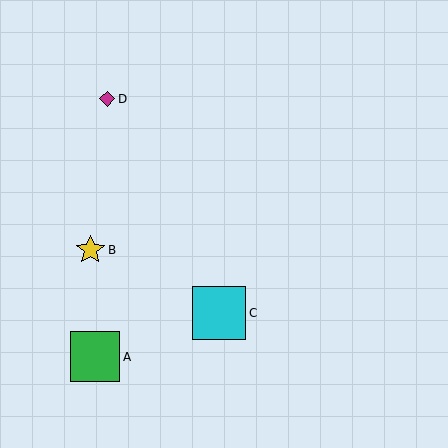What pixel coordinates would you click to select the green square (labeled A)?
Click at (95, 357) to select the green square A.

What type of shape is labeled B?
Shape B is a yellow star.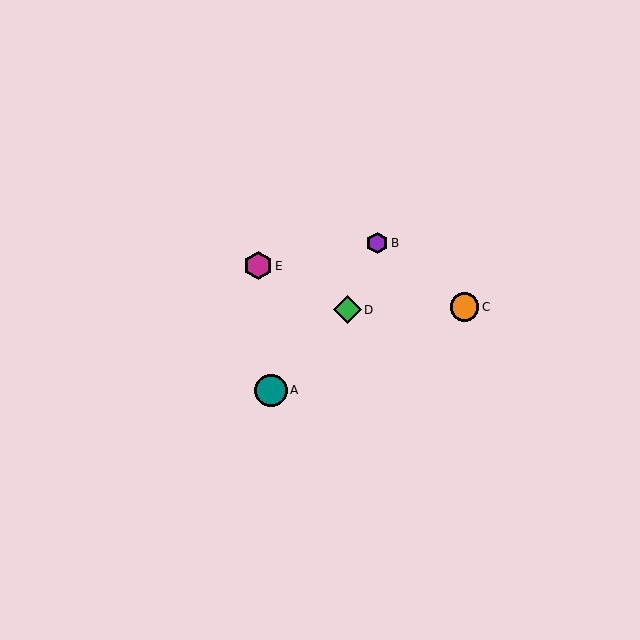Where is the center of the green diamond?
The center of the green diamond is at (347, 310).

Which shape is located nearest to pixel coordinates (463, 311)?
The orange circle (labeled C) at (465, 307) is nearest to that location.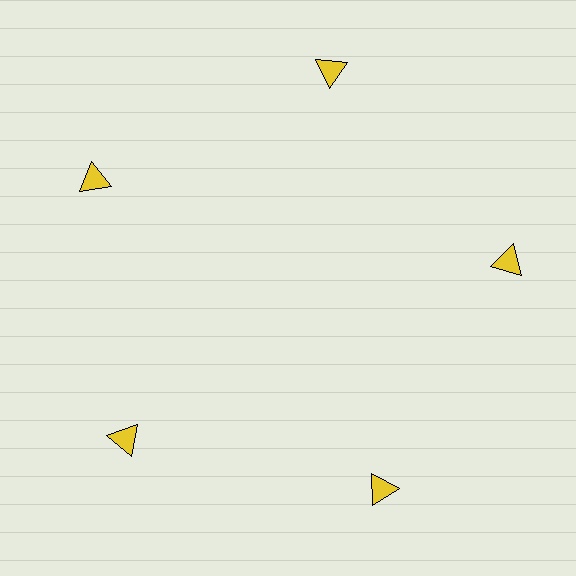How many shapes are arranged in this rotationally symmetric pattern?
There are 5 shapes, arranged in 5 groups of 1.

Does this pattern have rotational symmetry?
Yes, this pattern has 5-fold rotational symmetry. It looks the same after rotating 72 degrees around the center.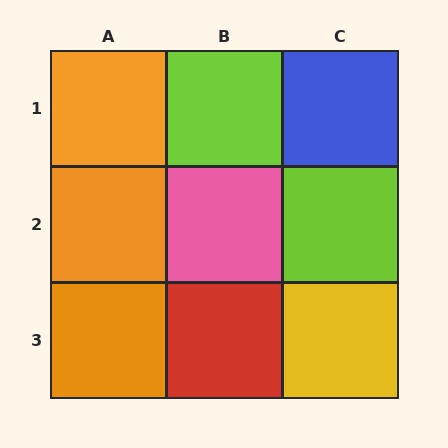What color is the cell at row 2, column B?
Pink.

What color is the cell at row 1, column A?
Orange.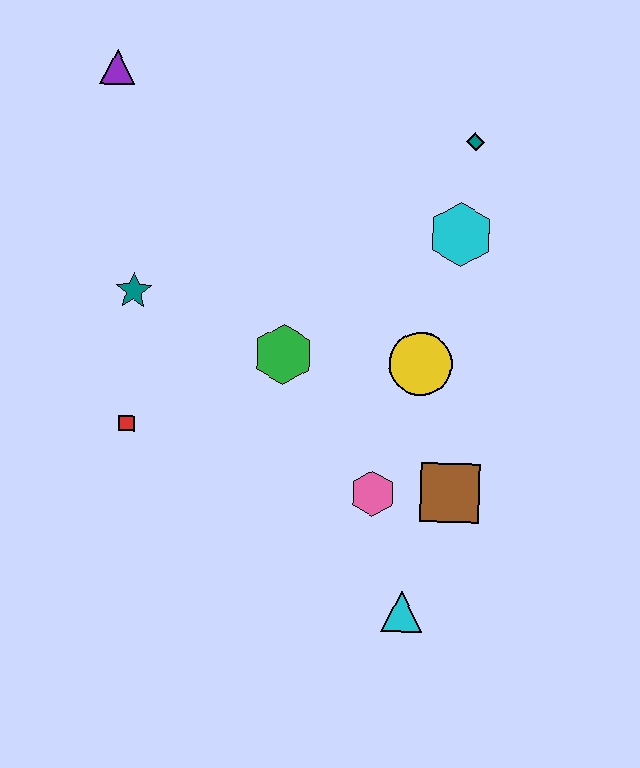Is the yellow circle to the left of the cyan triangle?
No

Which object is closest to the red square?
The teal star is closest to the red square.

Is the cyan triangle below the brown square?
Yes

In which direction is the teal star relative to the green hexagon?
The teal star is to the left of the green hexagon.